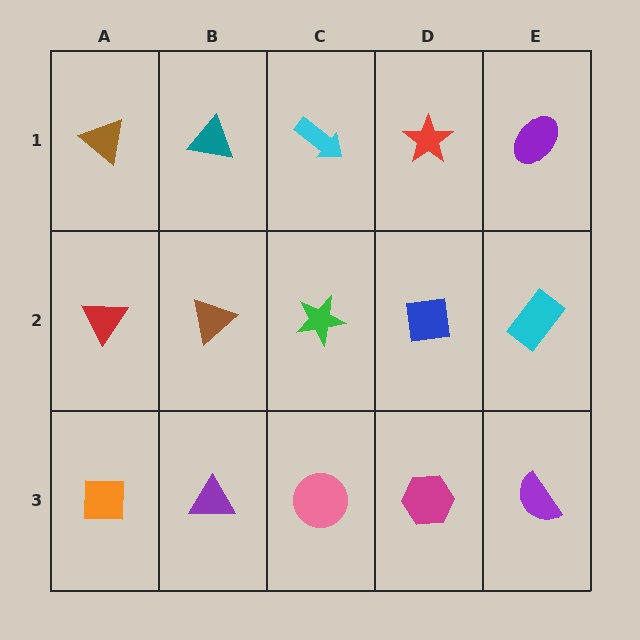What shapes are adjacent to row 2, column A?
A brown triangle (row 1, column A), an orange square (row 3, column A), a brown triangle (row 2, column B).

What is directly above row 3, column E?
A cyan rectangle.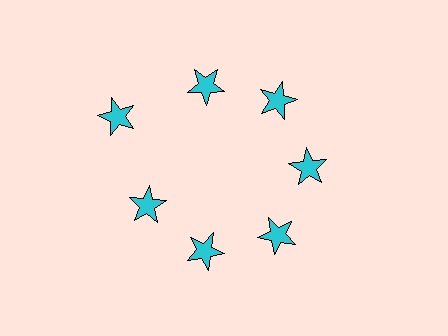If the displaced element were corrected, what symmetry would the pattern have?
It would have 7-fold rotational symmetry — the pattern would map onto itself every 51 degrees.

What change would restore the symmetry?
The symmetry would be restored by moving it inward, back onto the ring so that all 7 stars sit at equal angles and equal distance from the center.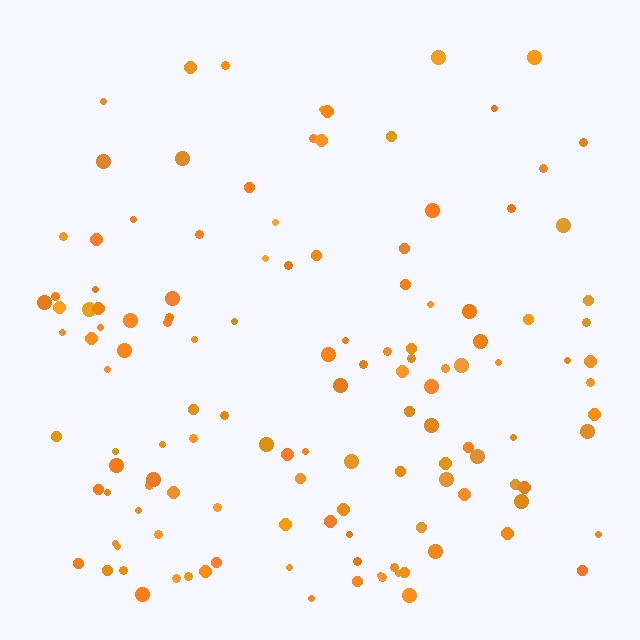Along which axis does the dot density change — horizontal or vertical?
Vertical.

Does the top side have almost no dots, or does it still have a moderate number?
Still a moderate number, just noticeably fewer than the bottom.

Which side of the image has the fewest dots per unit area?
The top.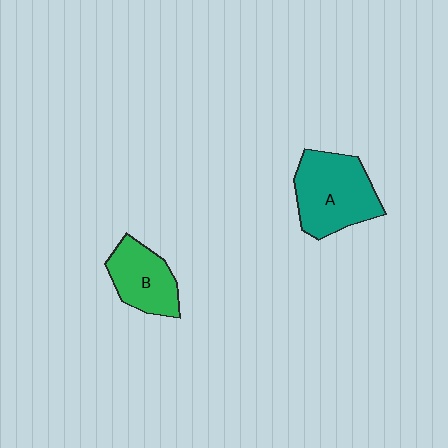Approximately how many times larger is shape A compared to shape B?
Approximately 1.4 times.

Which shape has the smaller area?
Shape B (green).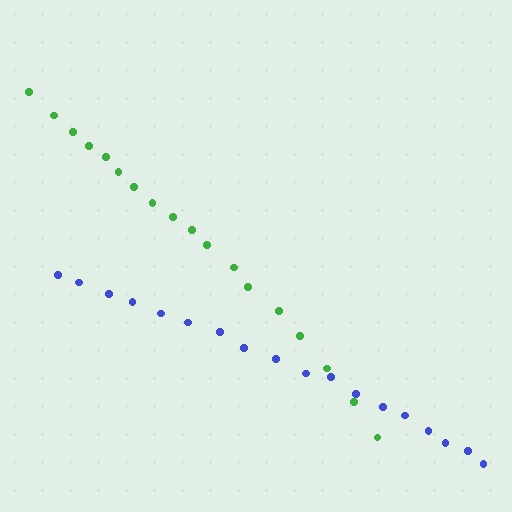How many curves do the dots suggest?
There are 2 distinct paths.